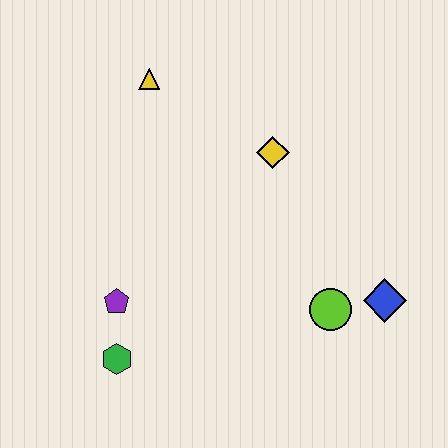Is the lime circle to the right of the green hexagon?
Yes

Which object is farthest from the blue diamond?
The yellow triangle is farthest from the blue diamond.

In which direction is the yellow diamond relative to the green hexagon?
The yellow diamond is above the green hexagon.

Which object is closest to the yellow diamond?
The yellow triangle is closest to the yellow diamond.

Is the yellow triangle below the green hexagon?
No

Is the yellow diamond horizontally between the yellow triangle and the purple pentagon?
No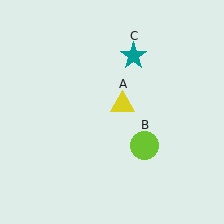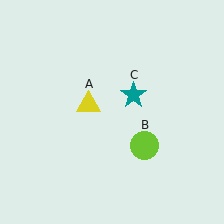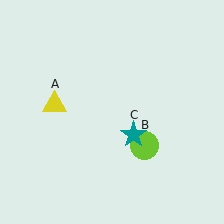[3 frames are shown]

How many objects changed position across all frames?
2 objects changed position: yellow triangle (object A), teal star (object C).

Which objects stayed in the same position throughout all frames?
Lime circle (object B) remained stationary.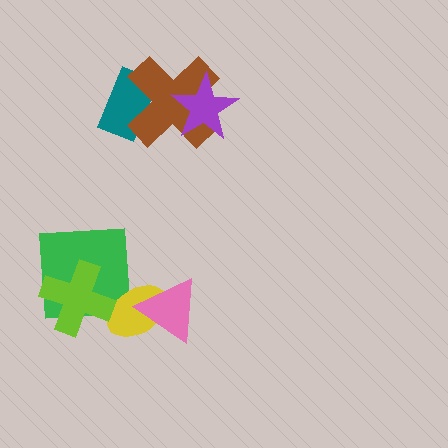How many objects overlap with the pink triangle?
1 object overlaps with the pink triangle.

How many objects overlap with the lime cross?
2 objects overlap with the lime cross.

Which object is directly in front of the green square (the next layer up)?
The yellow ellipse is directly in front of the green square.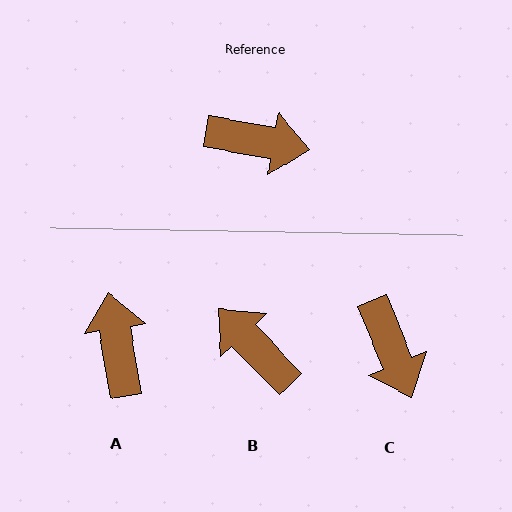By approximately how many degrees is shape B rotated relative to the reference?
Approximately 144 degrees counter-clockwise.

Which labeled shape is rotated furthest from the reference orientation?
B, about 144 degrees away.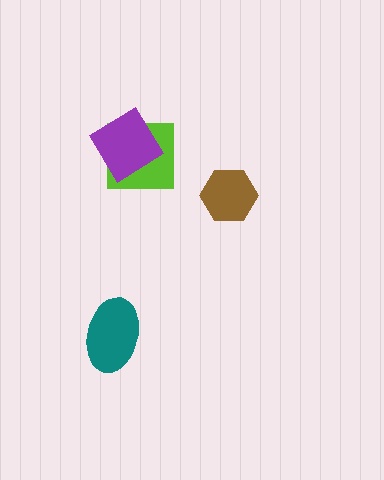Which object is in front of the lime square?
The purple diamond is in front of the lime square.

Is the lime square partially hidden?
Yes, it is partially covered by another shape.